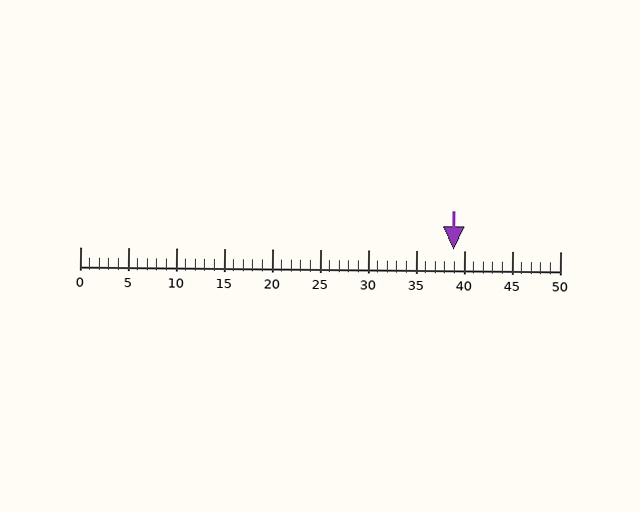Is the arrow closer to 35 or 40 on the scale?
The arrow is closer to 40.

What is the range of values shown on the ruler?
The ruler shows values from 0 to 50.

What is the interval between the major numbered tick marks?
The major tick marks are spaced 5 units apart.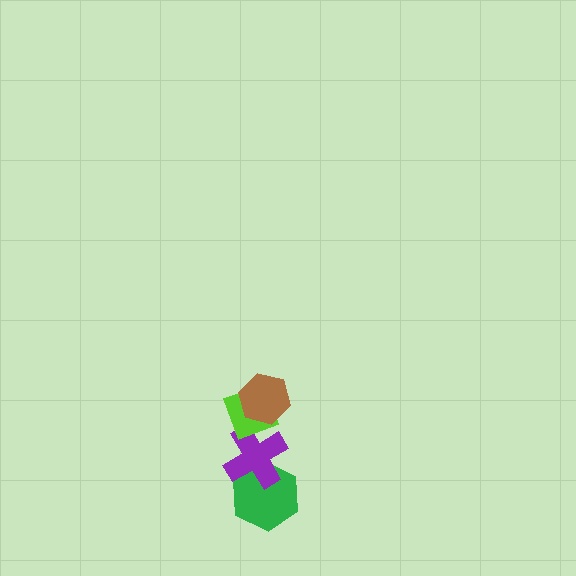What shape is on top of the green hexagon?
The purple cross is on top of the green hexagon.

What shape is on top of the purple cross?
The lime diamond is on top of the purple cross.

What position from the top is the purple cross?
The purple cross is 3rd from the top.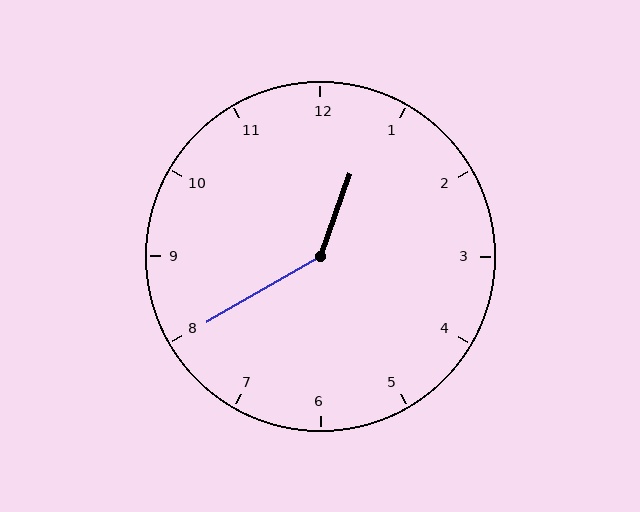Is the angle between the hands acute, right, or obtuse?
It is obtuse.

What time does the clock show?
12:40.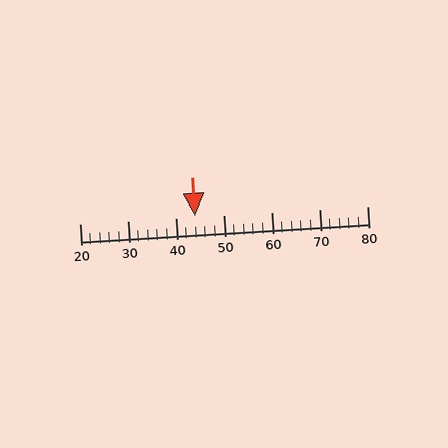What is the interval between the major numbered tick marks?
The major tick marks are spaced 10 units apart.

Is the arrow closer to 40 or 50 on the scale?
The arrow is closer to 40.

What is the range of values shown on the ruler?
The ruler shows values from 20 to 80.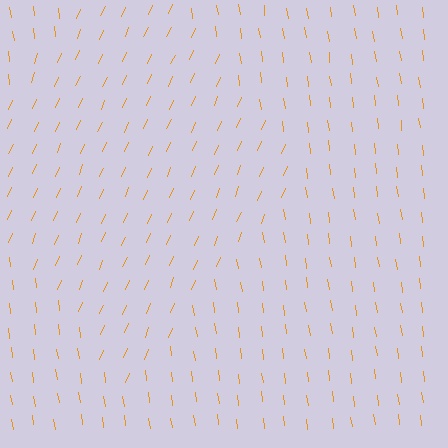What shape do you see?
I see a diamond.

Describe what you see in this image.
The image is filled with small orange line segments. A diamond region in the image has lines oriented differently from the surrounding lines, creating a visible texture boundary.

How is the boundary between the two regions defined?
The boundary is defined purely by a change in line orientation (approximately 32 degrees difference). All lines are the same color and thickness.